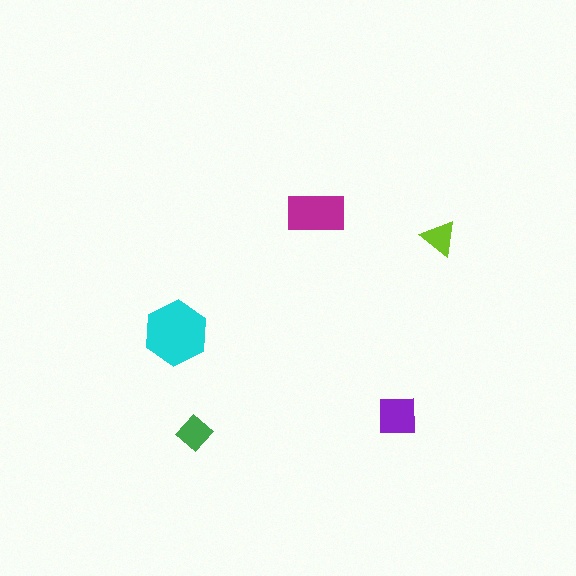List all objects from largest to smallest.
The cyan hexagon, the magenta rectangle, the purple square, the green diamond, the lime triangle.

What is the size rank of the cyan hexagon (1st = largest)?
1st.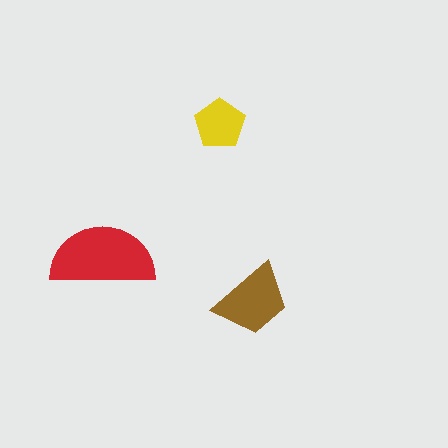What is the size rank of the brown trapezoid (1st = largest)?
2nd.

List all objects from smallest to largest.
The yellow pentagon, the brown trapezoid, the red semicircle.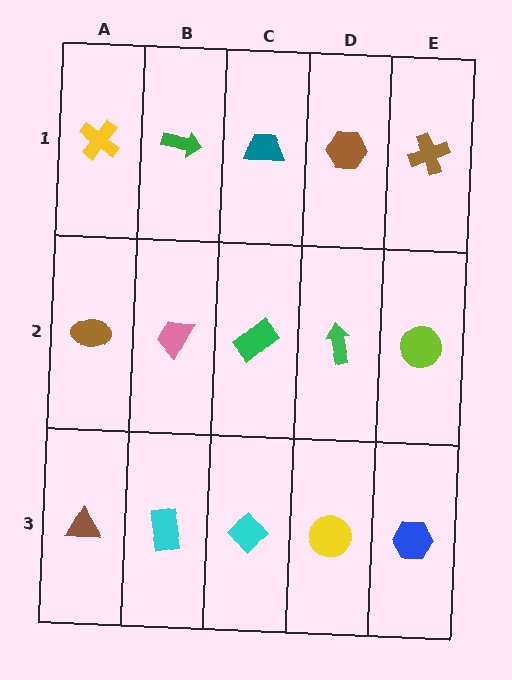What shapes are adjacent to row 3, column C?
A green rectangle (row 2, column C), a cyan rectangle (row 3, column B), a yellow circle (row 3, column D).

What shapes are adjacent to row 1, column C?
A green rectangle (row 2, column C), a green arrow (row 1, column B), a brown hexagon (row 1, column D).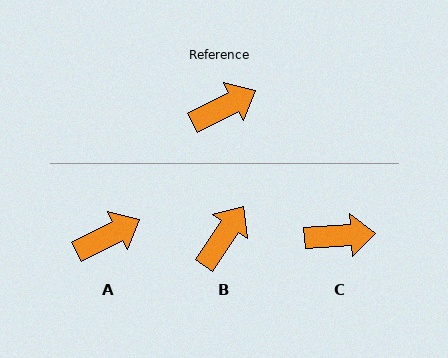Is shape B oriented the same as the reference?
No, it is off by about 29 degrees.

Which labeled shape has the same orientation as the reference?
A.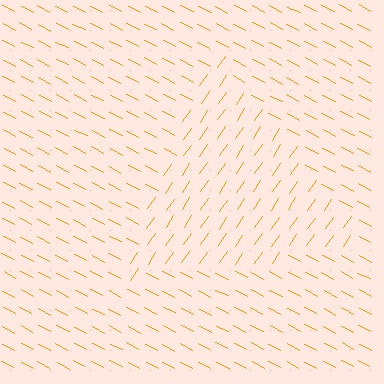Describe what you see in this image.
The image is filled with small orange line segments. A triangle region in the image has lines oriented differently from the surrounding lines, creating a visible texture boundary.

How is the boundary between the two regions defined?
The boundary is defined purely by a change in line orientation (approximately 84 degrees difference). All lines are the same color and thickness.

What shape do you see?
I see a triangle.